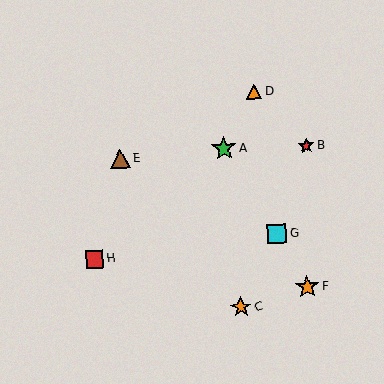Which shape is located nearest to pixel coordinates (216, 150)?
The green star (labeled A) at (224, 148) is nearest to that location.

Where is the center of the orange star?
The center of the orange star is at (241, 307).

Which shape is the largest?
The green star (labeled A) is the largest.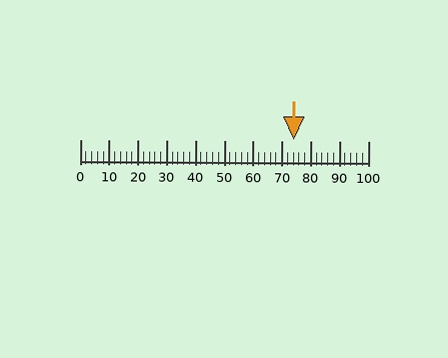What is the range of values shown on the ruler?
The ruler shows values from 0 to 100.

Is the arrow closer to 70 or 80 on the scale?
The arrow is closer to 70.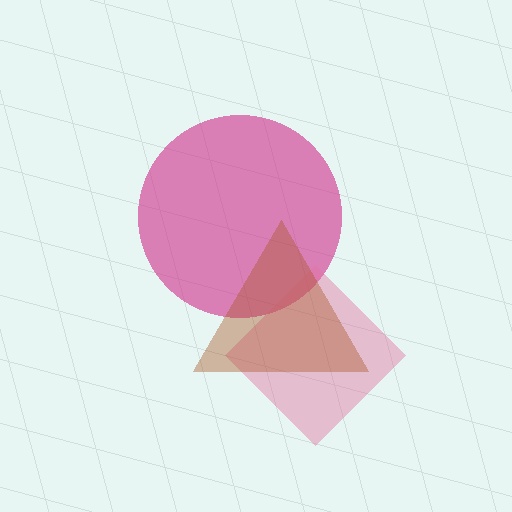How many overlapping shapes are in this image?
There are 3 overlapping shapes in the image.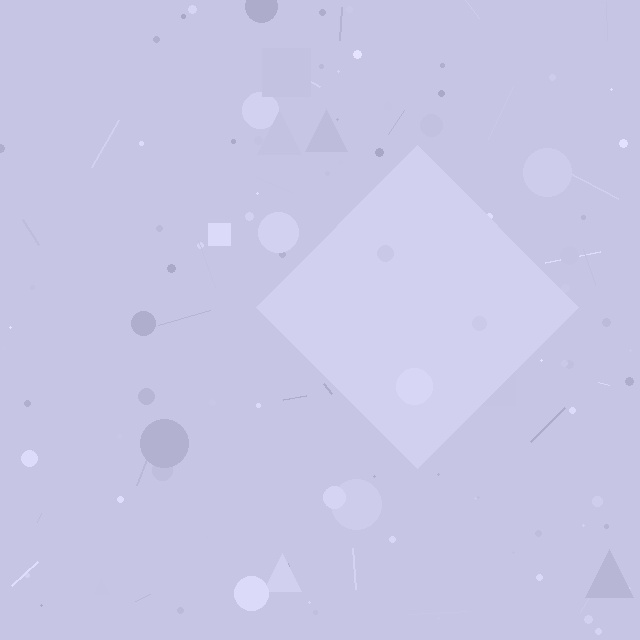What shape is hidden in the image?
A diamond is hidden in the image.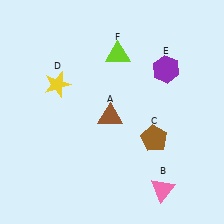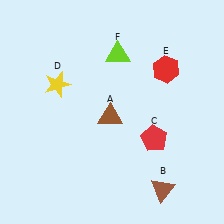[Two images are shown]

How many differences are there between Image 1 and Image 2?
There are 3 differences between the two images.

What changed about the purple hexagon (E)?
In Image 1, E is purple. In Image 2, it changed to red.